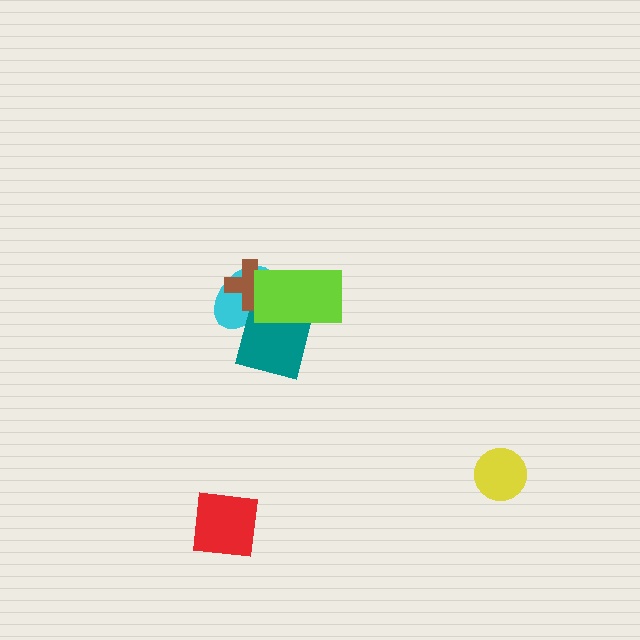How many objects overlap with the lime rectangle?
3 objects overlap with the lime rectangle.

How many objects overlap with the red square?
0 objects overlap with the red square.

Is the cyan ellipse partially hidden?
Yes, it is partially covered by another shape.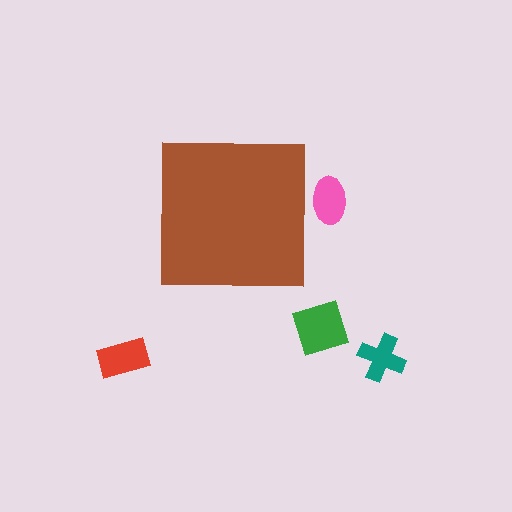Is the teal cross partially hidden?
No, the teal cross is fully visible.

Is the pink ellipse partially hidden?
Yes, the pink ellipse is partially hidden behind the brown square.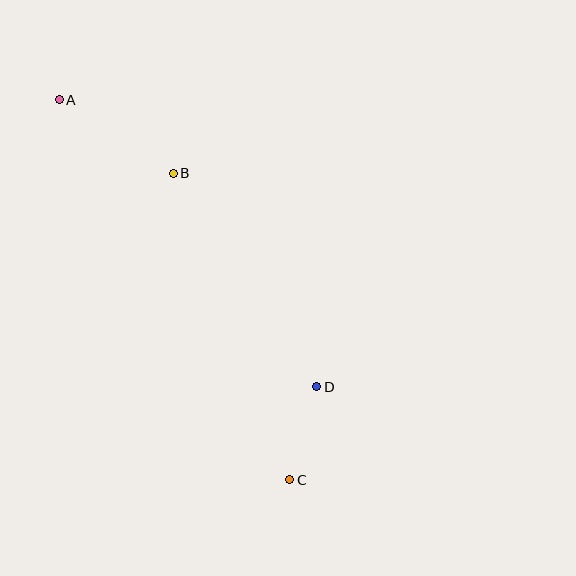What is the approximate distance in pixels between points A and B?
The distance between A and B is approximately 136 pixels.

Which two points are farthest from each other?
Points A and C are farthest from each other.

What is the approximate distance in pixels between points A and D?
The distance between A and D is approximately 386 pixels.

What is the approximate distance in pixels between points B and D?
The distance between B and D is approximately 258 pixels.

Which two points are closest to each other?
Points C and D are closest to each other.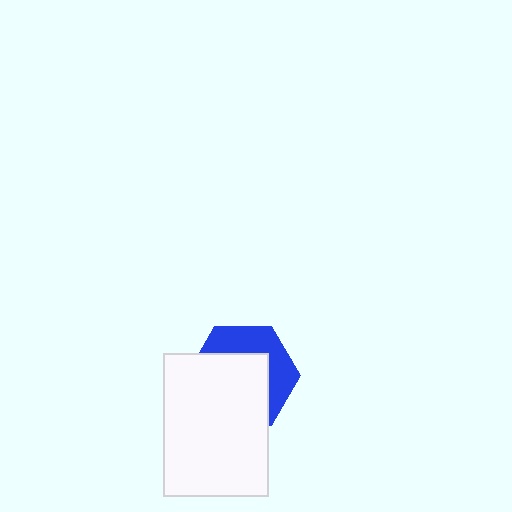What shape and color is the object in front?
The object in front is a white rectangle.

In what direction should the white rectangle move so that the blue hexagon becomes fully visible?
The white rectangle should move toward the lower-left. That is the shortest direction to clear the overlap and leave the blue hexagon fully visible.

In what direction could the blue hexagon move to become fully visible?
The blue hexagon could move toward the upper-right. That would shift it out from behind the white rectangle entirely.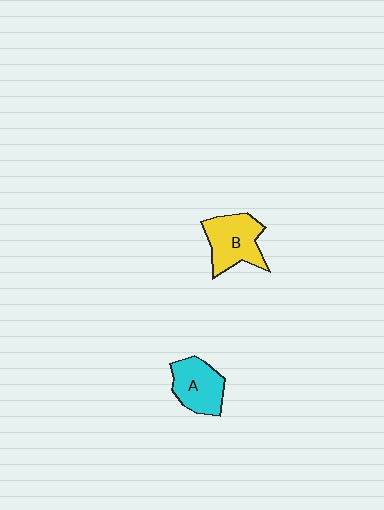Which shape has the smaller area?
Shape A (cyan).